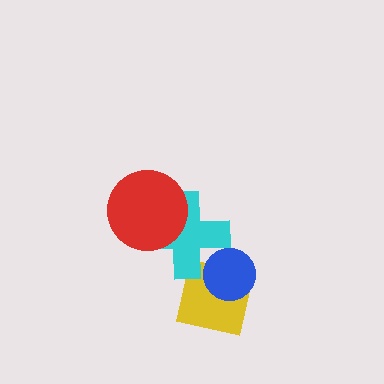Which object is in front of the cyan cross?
The red circle is in front of the cyan cross.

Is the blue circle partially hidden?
Yes, it is partially covered by another shape.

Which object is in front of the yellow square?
The blue circle is in front of the yellow square.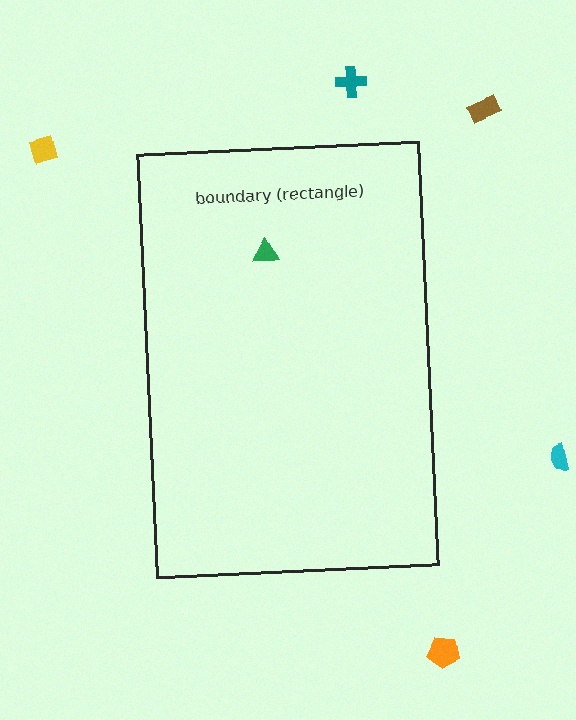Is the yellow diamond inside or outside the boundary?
Outside.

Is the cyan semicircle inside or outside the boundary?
Outside.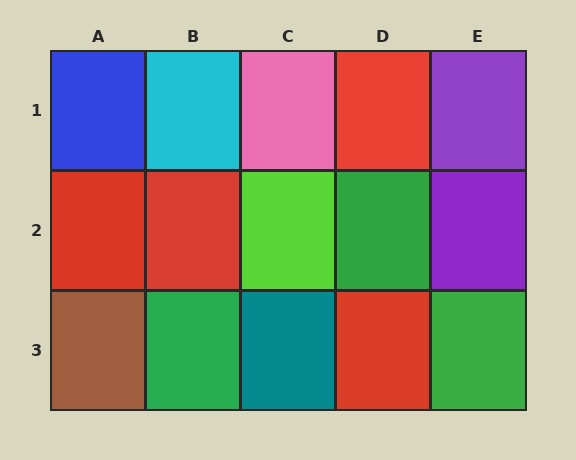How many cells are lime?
1 cell is lime.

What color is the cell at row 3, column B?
Green.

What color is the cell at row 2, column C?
Lime.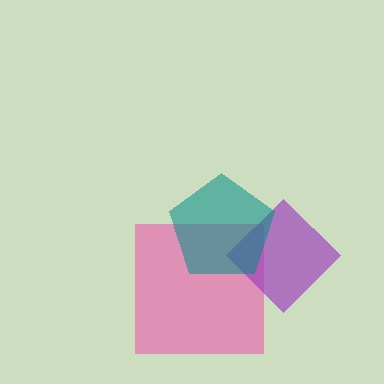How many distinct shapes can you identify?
There are 3 distinct shapes: a pink square, a purple diamond, a teal pentagon.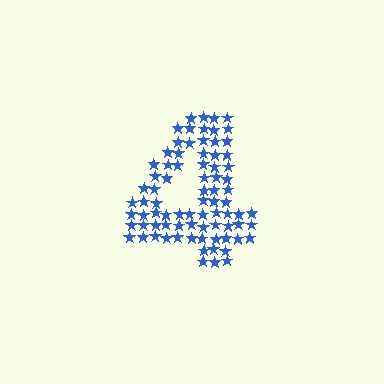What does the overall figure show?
The overall figure shows the digit 4.